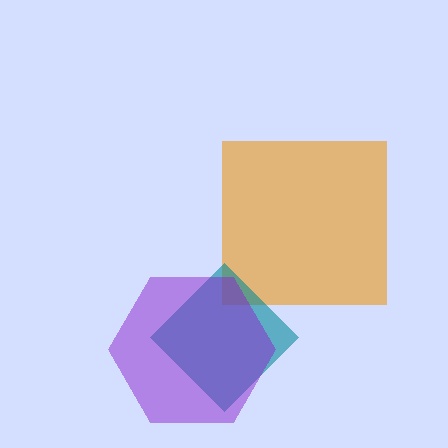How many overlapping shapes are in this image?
There are 3 overlapping shapes in the image.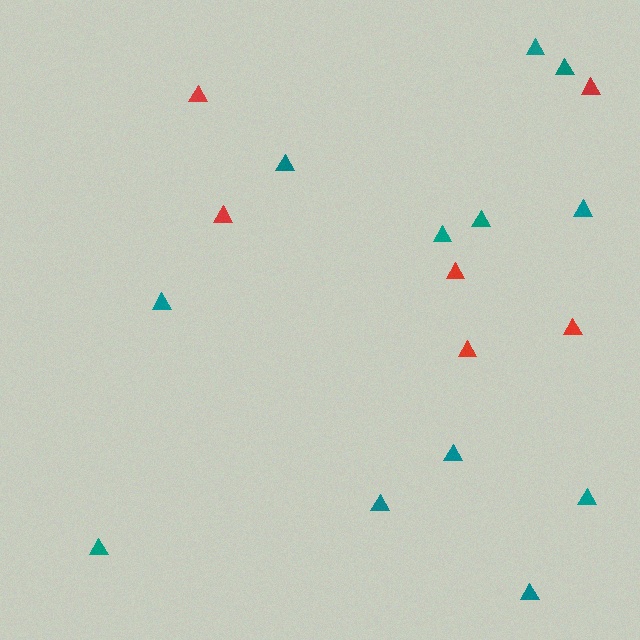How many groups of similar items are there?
There are 2 groups: one group of red triangles (6) and one group of teal triangles (12).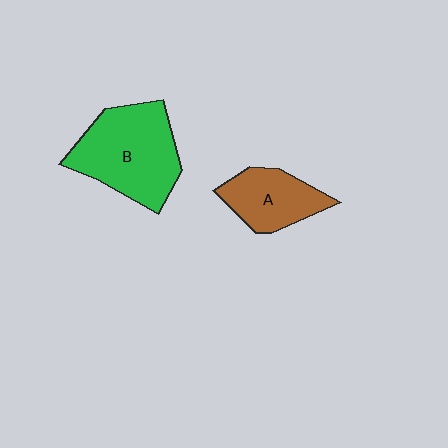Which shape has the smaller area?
Shape A (brown).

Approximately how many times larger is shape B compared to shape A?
Approximately 1.7 times.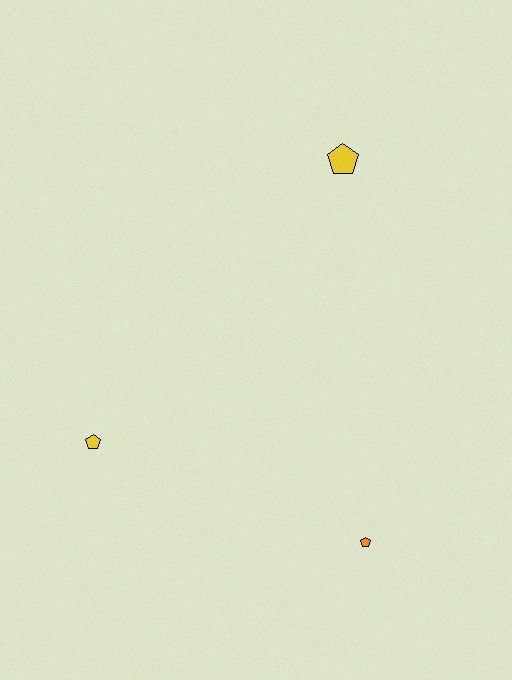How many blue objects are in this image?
There are no blue objects.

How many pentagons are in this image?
There are 3 pentagons.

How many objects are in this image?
There are 3 objects.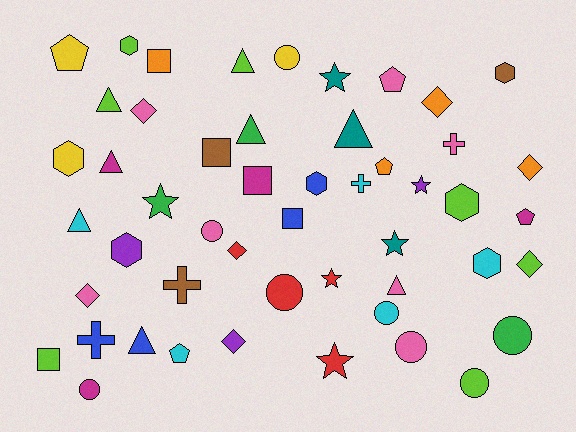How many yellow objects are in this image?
There are 3 yellow objects.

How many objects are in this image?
There are 50 objects.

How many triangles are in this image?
There are 8 triangles.